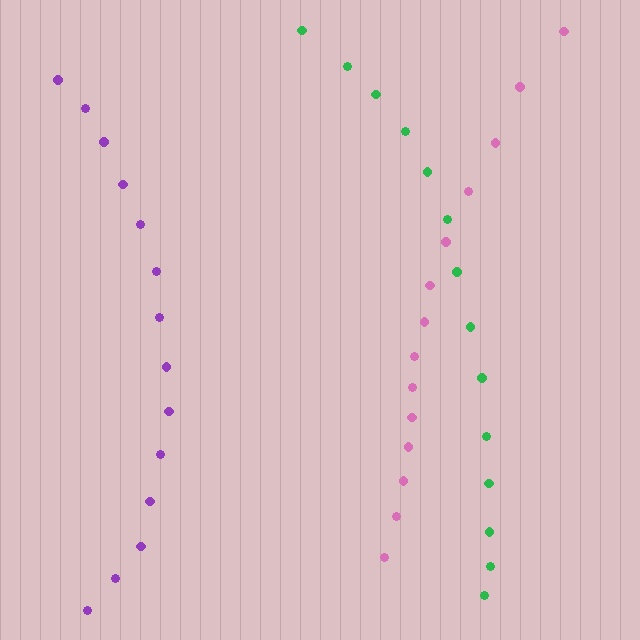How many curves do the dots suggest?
There are 3 distinct paths.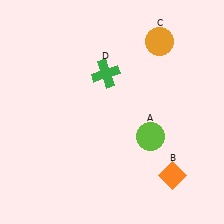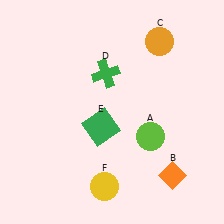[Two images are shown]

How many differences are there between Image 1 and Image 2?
There are 2 differences between the two images.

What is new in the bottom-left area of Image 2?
A green square (E) was added in the bottom-left area of Image 2.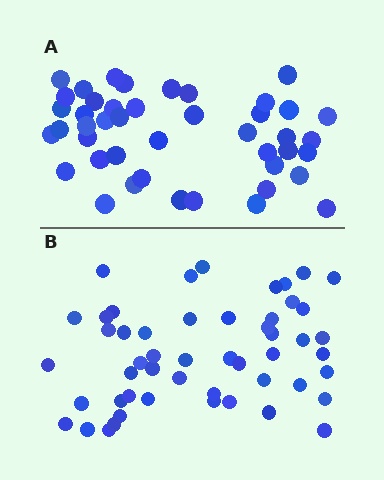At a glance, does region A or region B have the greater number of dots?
Region B (the bottom region) has more dots.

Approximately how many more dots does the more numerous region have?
Region B has roughly 8 or so more dots than region A.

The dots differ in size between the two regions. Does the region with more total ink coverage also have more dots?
No. Region A has more total ink coverage because its dots are larger, but region B actually contains more individual dots. Total area can be misleading — the number of items is what matters here.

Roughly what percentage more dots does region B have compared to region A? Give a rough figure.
About 15% more.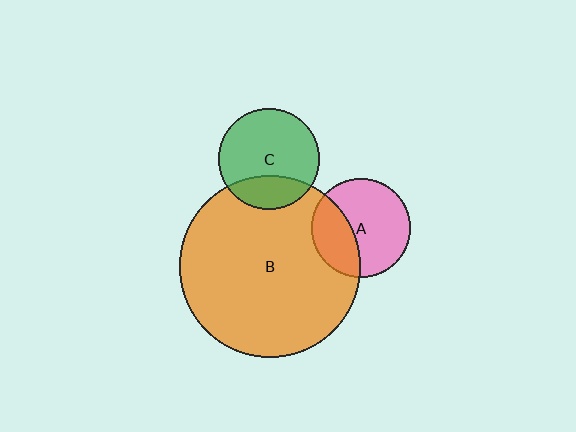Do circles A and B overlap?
Yes.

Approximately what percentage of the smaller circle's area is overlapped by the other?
Approximately 35%.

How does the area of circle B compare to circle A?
Approximately 3.4 times.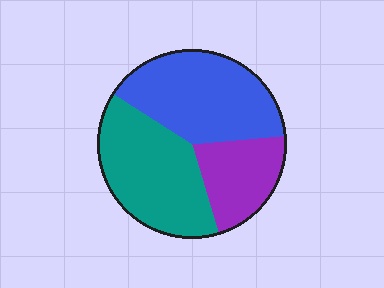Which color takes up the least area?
Purple, at roughly 20%.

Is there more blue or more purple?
Blue.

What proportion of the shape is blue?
Blue takes up about two fifths (2/5) of the shape.